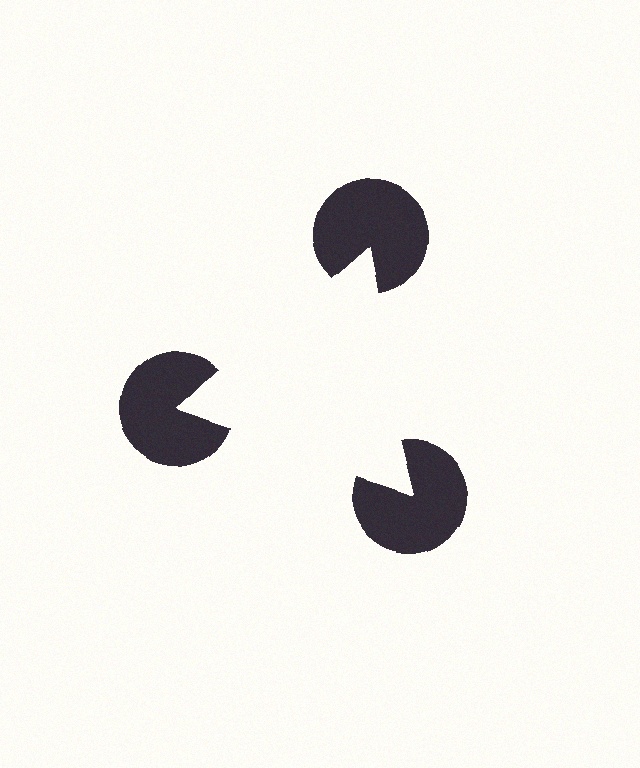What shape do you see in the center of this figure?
An illusory triangle — its edges are inferred from the aligned wedge cuts in the pac-man discs, not physically drawn.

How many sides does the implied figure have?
3 sides.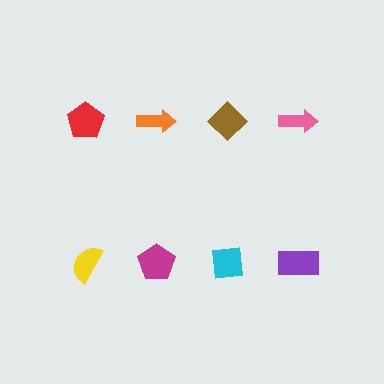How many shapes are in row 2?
4 shapes.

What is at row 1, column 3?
A brown diamond.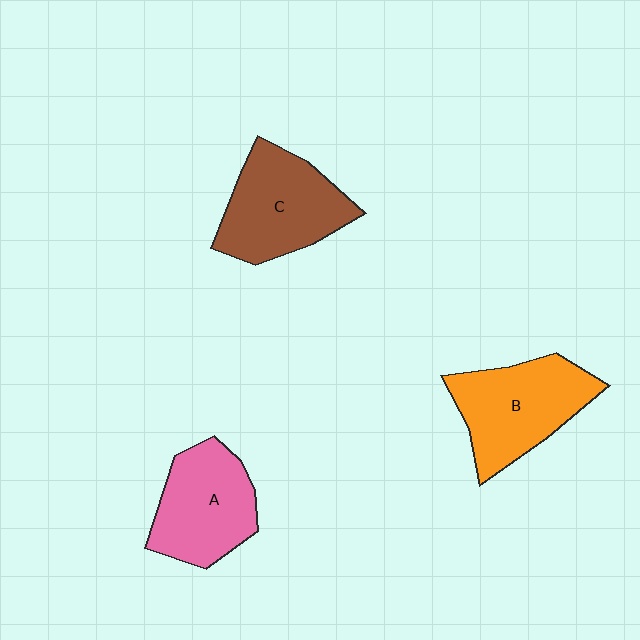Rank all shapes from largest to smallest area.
From largest to smallest: B (orange), C (brown), A (pink).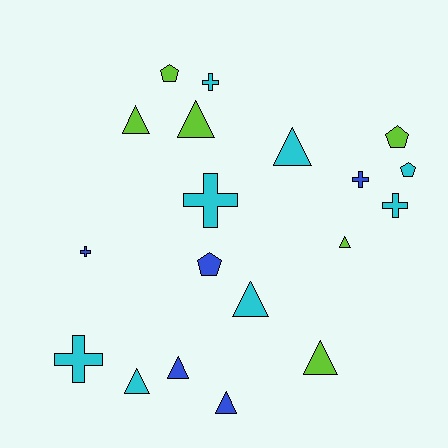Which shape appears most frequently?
Triangle, with 9 objects.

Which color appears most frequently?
Cyan, with 8 objects.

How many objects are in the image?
There are 19 objects.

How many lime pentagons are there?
There are 2 lime pentagons.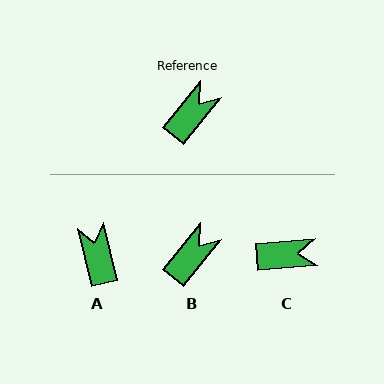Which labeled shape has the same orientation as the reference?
B.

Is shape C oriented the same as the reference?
No, it is off by about 47 degrees.